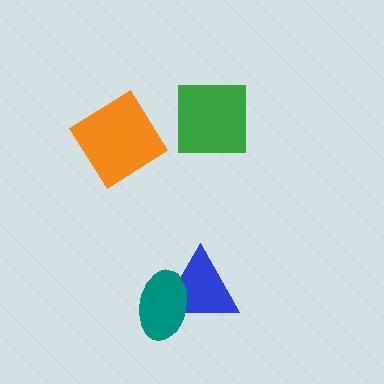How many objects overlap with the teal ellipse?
1 object overlaps with the teal ellipse.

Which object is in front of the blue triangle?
The teal ellipse is in front of the blue triangle.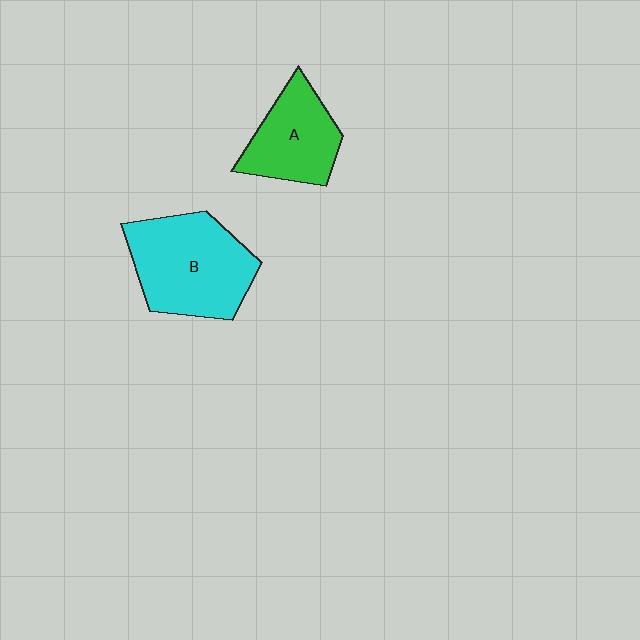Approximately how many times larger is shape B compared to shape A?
Approximately 1.5 times.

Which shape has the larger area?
Shape B (cyan).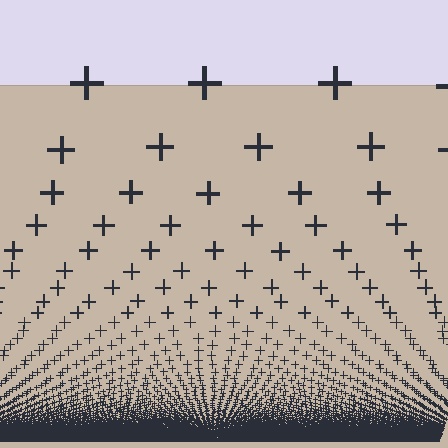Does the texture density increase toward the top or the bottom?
Density increases toward the bottom.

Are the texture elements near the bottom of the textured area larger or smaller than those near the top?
Smaller. The gradient is inverted — elements near the bottom are smaller and denser.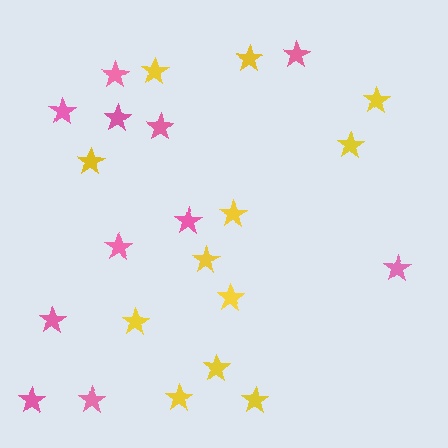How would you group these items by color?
There are 2 groups: one group of pink stars (11) and one group of yellow stars (12).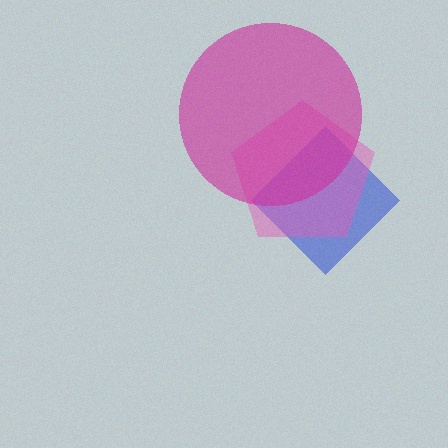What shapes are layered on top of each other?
The layered shapes are: a blue diamond, a pink pentagon, a magenta circle.